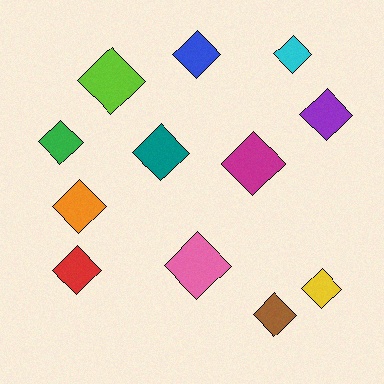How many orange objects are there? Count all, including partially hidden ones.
There is 1 orange object.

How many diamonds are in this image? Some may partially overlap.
There are 12 diamonds.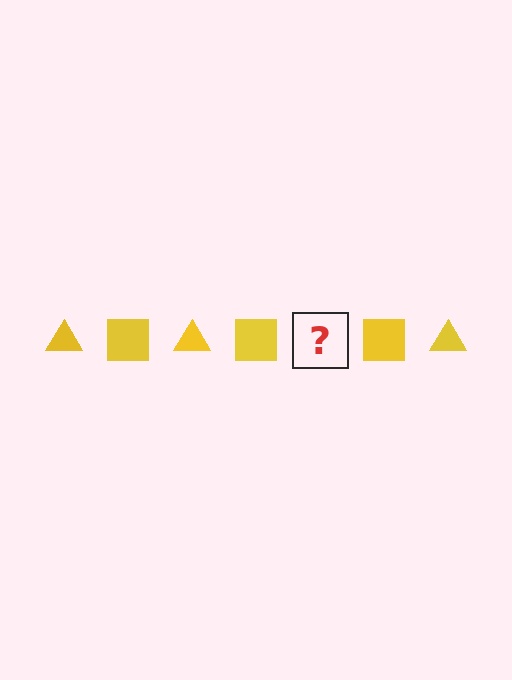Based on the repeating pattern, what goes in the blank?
The blank should be a yellow triangle.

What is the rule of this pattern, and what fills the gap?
The rule is that the pattern cycles through triangle, square shapes in yellow. The gap should be filled with a yellow triangle.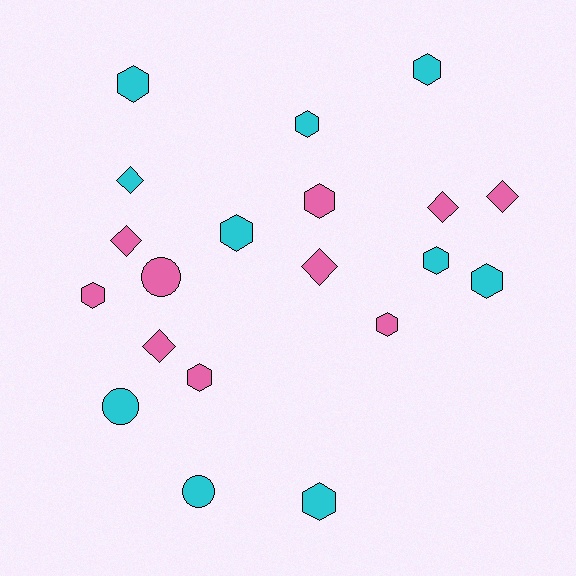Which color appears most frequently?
Pink, with 10 objects.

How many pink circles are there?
There is 1 pink circle.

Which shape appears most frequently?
Hexagon, with 11 objects.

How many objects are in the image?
There are 20 objects.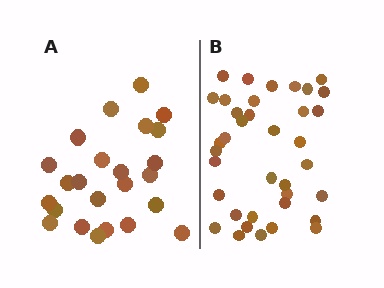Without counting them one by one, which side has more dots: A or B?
Region B (the right region) has more dots.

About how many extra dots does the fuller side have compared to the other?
Region B has approximately 15 more dots than region A.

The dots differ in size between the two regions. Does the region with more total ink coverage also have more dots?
No. Region A has more total ink coverage because its dots are larger, but region B actually contains more individual dots. Total area can be misleading — the number of items is what matters here.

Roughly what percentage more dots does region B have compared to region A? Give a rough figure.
About 55% more.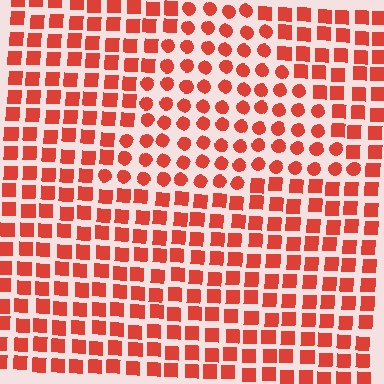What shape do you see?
I see a triangle.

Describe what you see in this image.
The image is filled with small red elements arranged in a uniform grid. A triangle-shaped region contains circles, while the surrounding area contains squares. The boundary is defined purely by the change in element shape.